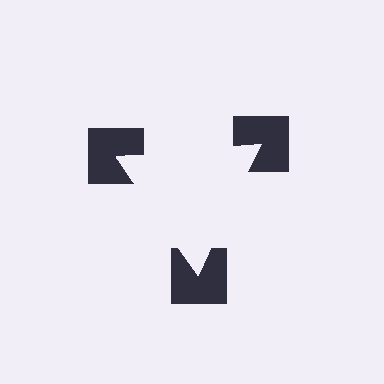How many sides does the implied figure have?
3 sides.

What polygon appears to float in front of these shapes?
An illusory triangle — its edges are inferred from the aligned wedge cuts in the notched squares, not physically drawn.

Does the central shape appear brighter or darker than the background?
It typically appears slightly brighter than the background, even though no actual brightness change is drawn.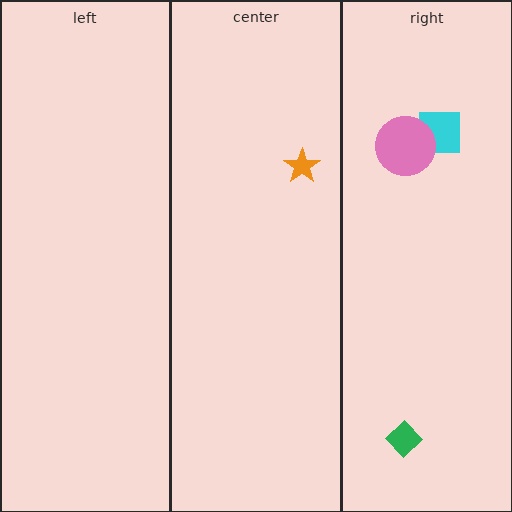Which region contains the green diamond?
The right region.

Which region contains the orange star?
The center region.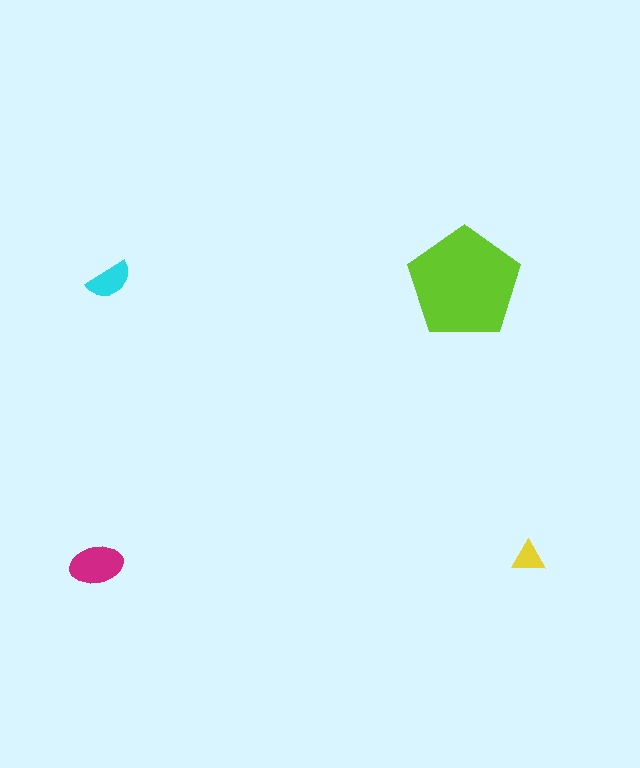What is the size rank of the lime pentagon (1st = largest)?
1st.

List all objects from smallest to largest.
The yellow triangle, the cyan semicircle, the magenta ellipse, the lime pentagon.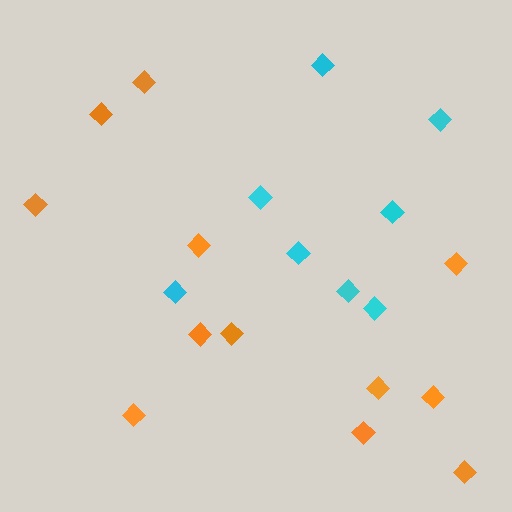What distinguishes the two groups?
There are 2 groups: one group of orange diamonds (12) and one group of cyan diamonds (8).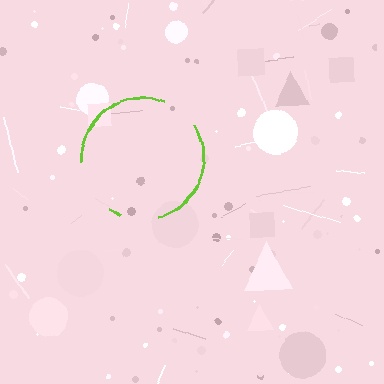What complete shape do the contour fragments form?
The contour fragments form a circle.